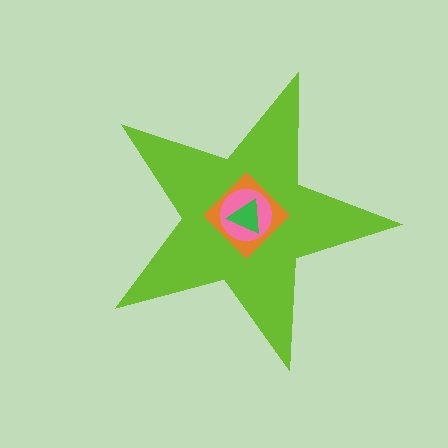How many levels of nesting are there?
4.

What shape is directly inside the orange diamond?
The pink circle.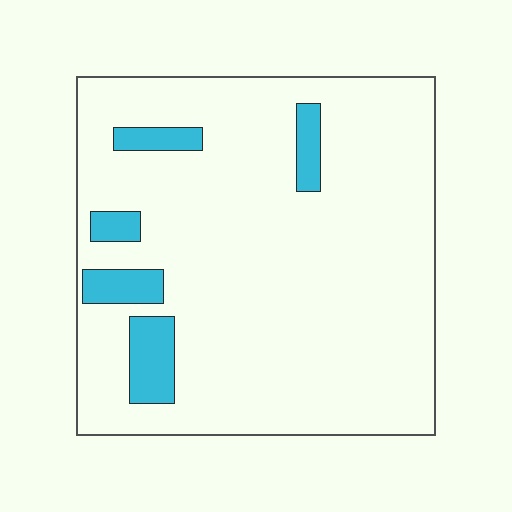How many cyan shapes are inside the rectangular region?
5.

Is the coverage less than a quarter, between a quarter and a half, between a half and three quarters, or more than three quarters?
Less than a quarter.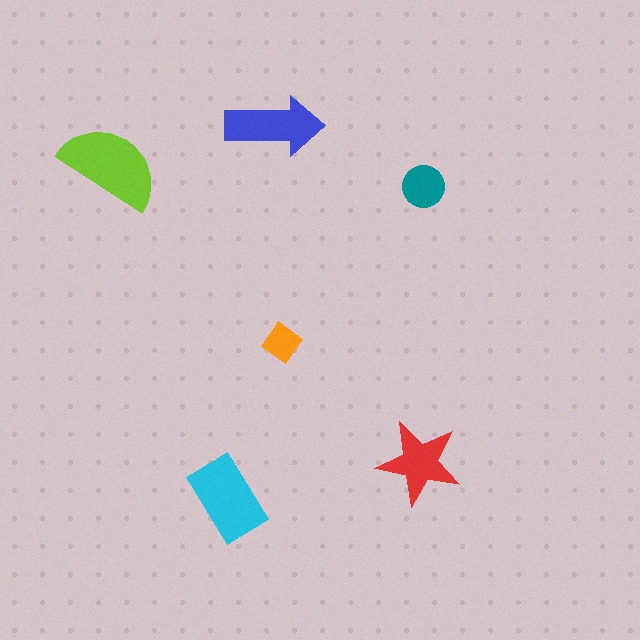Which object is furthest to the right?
The teal circle is rightmost.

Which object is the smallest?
The orange diamond.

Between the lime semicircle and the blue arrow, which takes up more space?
The lime semicircle.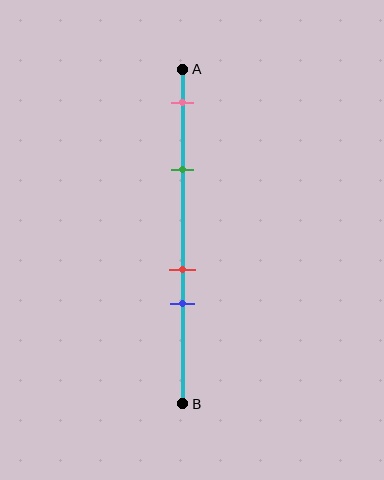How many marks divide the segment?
There are 4 marks dividing the segment.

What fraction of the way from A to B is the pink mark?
The pink mark is approximately 10% (0.1) of the way from A to B.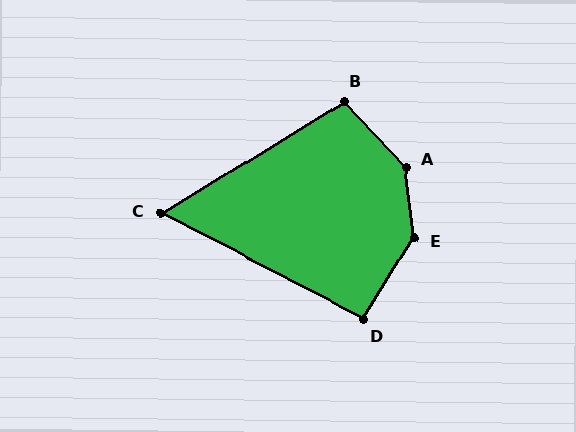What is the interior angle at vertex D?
Approximately 94 degrees (approximately right).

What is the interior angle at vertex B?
Approximately 102 degrees (obtuse).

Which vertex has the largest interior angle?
A, at approximately 143 degrees.